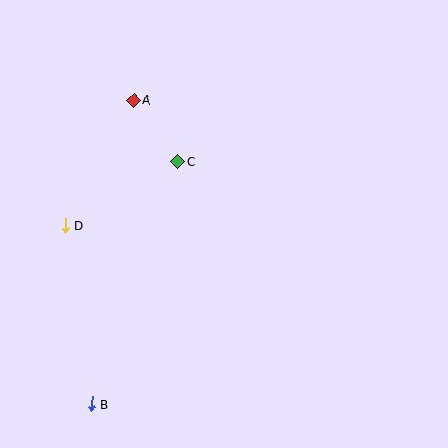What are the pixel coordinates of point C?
Point C is at (178, 162).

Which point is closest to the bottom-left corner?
Point B is closest to the bottom-left corner.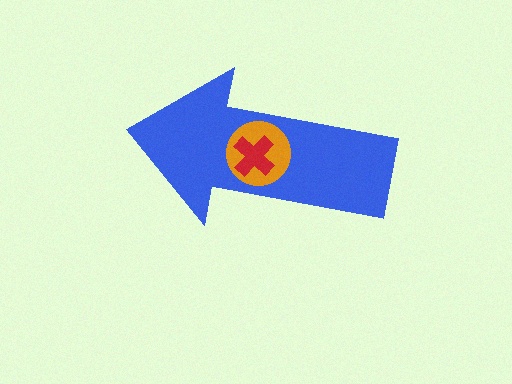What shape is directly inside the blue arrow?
The orange circle.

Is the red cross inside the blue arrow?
Yes.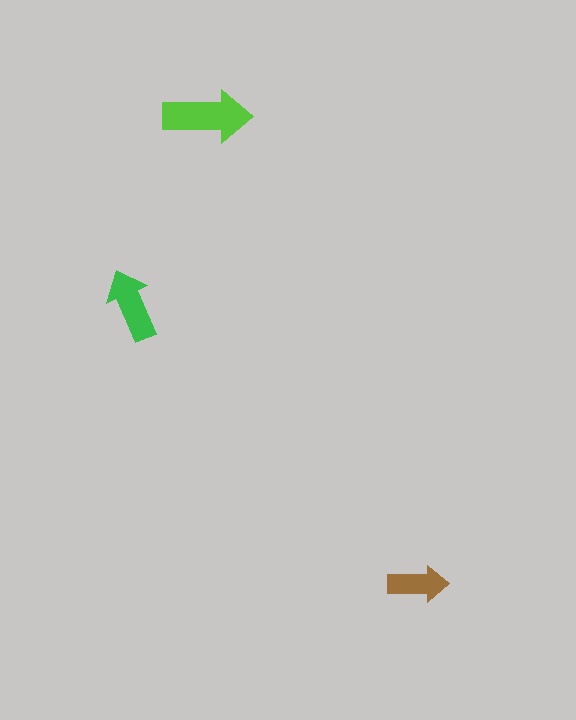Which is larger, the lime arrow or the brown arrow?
The lime one.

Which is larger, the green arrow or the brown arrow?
The green one.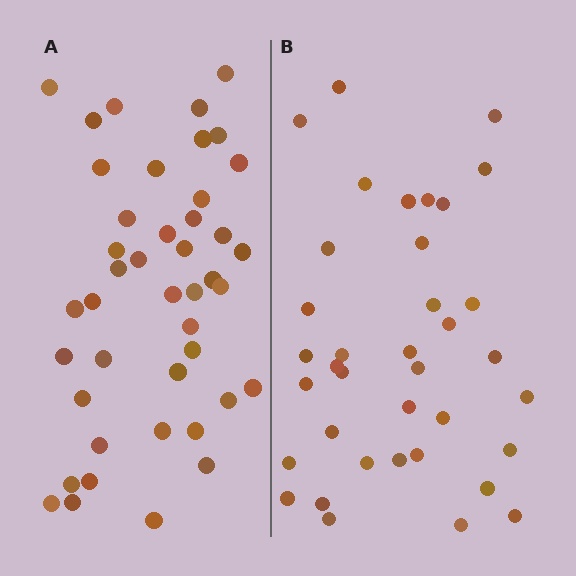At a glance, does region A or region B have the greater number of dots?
Region A (the left region) has more dots.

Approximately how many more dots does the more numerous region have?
Region A has about 6 more dots than region B.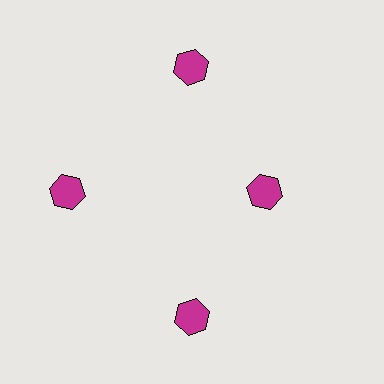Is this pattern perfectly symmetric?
No. The 4 magenta hexagons are arranged in a ring, but one element near the 3 o'clock position is pulled inward toward the center, breaking the 4-fold rotational symmetry.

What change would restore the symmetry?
The symmetry would be restored by moving it outward, back onto the ring so that all 4 hexagons sit at equal angles and equal distance from the center.